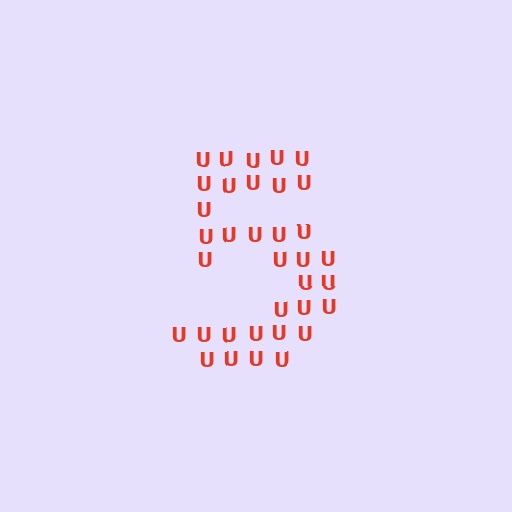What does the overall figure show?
The overall figure shows the digit 5.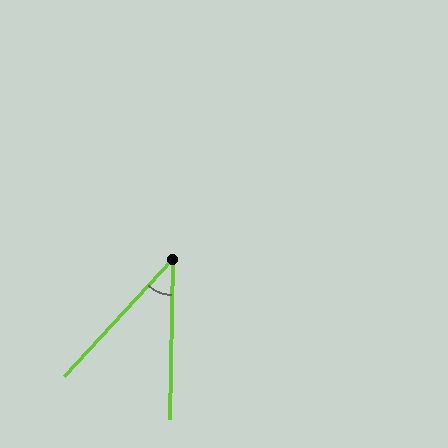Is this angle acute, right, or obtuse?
It is acute.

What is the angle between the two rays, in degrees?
Approximately 42 degrees.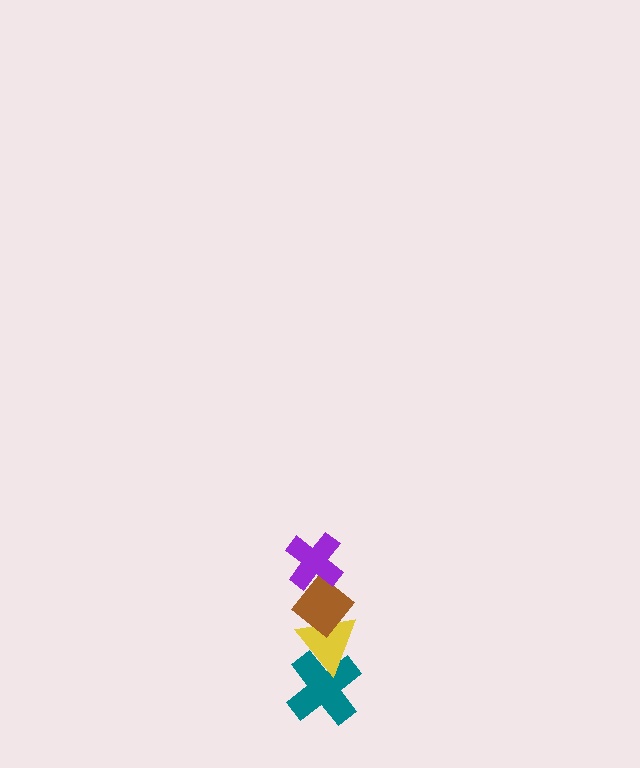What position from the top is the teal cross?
The teal cross is 4th from the top.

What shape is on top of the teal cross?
The yellow triangle is on top of the teal cross.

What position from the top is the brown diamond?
The brown diamond is 2nd from the top.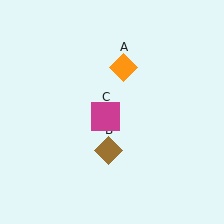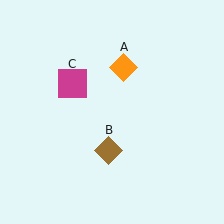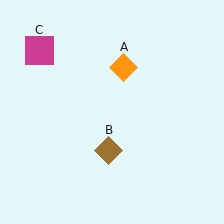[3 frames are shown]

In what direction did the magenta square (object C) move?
The magenta square (object C) moved up and to the left.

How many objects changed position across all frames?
1 object changed position: magenta square (object C).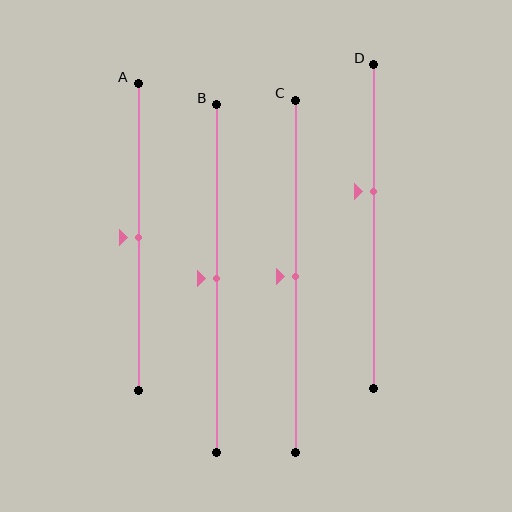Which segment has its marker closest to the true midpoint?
Segment A has its marker closest to the true midpoint.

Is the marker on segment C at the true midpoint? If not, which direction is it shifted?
Yes, the marker on segment C is at the true midpoint.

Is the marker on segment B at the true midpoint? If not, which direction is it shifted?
Yes, the marker on segment B is at the true midpoint.